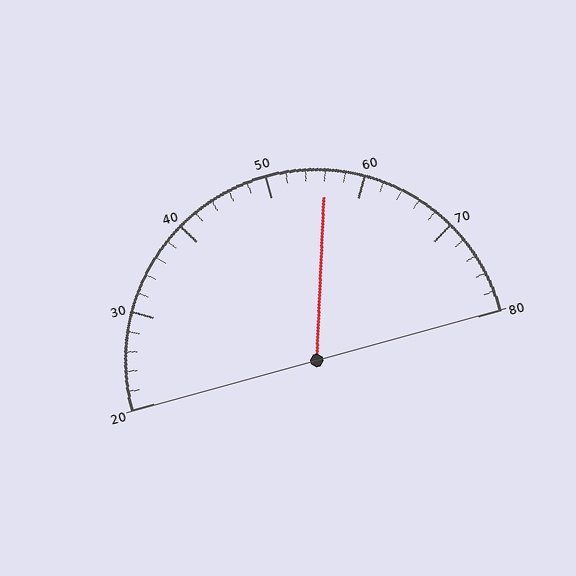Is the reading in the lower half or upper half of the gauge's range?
The reading is in the upper half of the range (20 to 80).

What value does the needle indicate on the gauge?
The needle indicates approximately 56.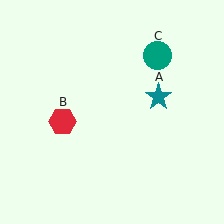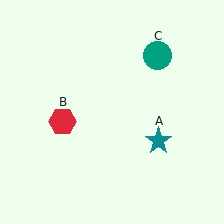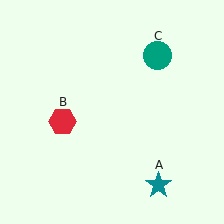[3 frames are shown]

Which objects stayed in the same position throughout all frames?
Red hexagon (object B) and teal circle (object C) remained stationary.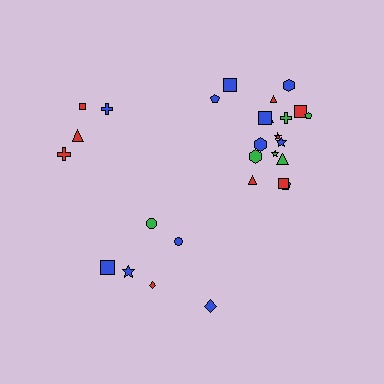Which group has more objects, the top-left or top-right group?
The top-right group.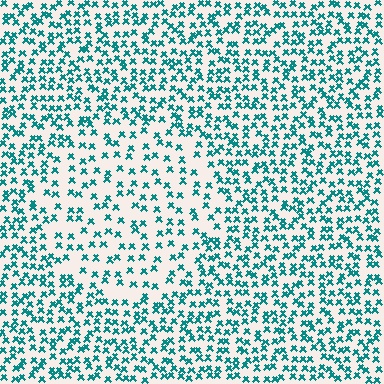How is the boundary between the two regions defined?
The boundary is defined by a change in element density (approximately 1.8x ratio). All elements are the same color, size, and shape.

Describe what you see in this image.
The image contains small teal elements arranged at two different densities. A circle-shaped region is visible where the elements are less densely packed than the surrounding area.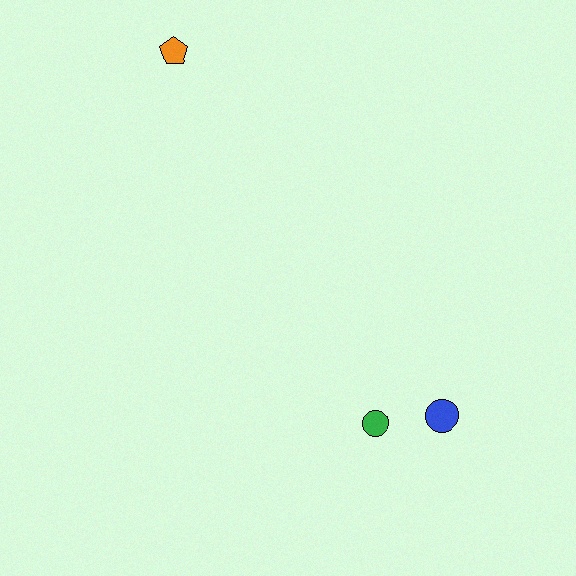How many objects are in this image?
There are 3 objects.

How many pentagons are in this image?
There is 1 pentagon.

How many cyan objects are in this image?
There are no cyan objects.